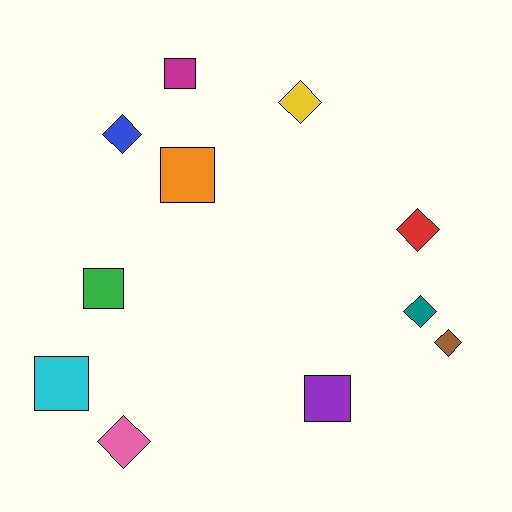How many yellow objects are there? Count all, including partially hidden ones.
There is 1 yellow object.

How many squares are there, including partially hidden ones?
There are 5 squares.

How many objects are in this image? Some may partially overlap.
There are 11 objects.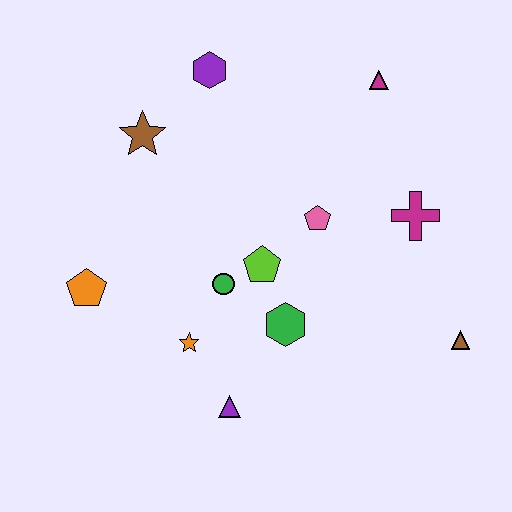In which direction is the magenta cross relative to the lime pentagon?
The magenta cross is to the right of the lime pentagon.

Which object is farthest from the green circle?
The magenta triangle is farthest from the green circle.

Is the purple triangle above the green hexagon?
No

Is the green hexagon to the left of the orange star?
No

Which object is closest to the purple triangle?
The orange star is closest to the purple triangle.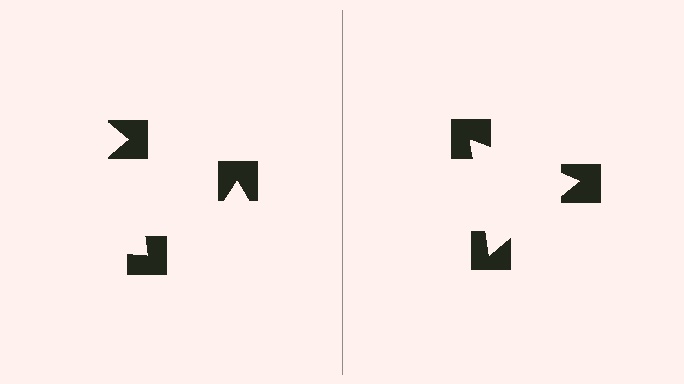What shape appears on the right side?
An illusory triangle.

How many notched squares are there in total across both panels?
6 — 3 on each side.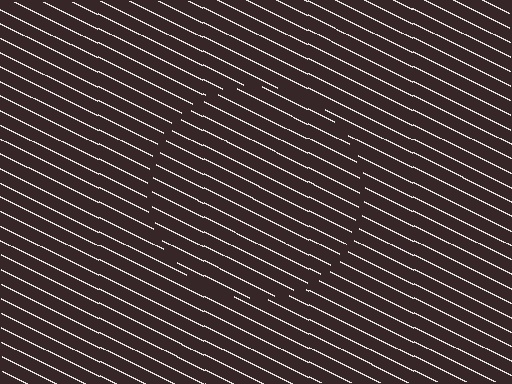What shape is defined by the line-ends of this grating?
An illusory circle. The interior of the shape contains the same grating, shifted by half a period — the contour is defined by the phase discontinuity where line-ends from the inner and outer gratings abut.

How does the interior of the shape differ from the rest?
The interior of the shape contains the same grating, shifted by half a period — the contour is defined by the phase discontinuity where line-ends from the inner and outer gratings abut.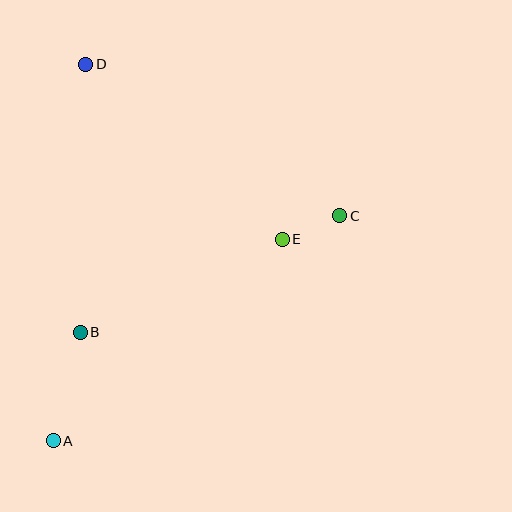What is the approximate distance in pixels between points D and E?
The distance between D and E is approximately 263 pixels.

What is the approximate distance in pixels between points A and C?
The distance between A and C is approximately 364 pixels.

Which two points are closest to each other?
Points C and E are closest to each other.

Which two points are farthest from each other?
Points A and D are farthest from each other.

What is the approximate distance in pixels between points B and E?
The distance between B and E is approximately 222 pixels.